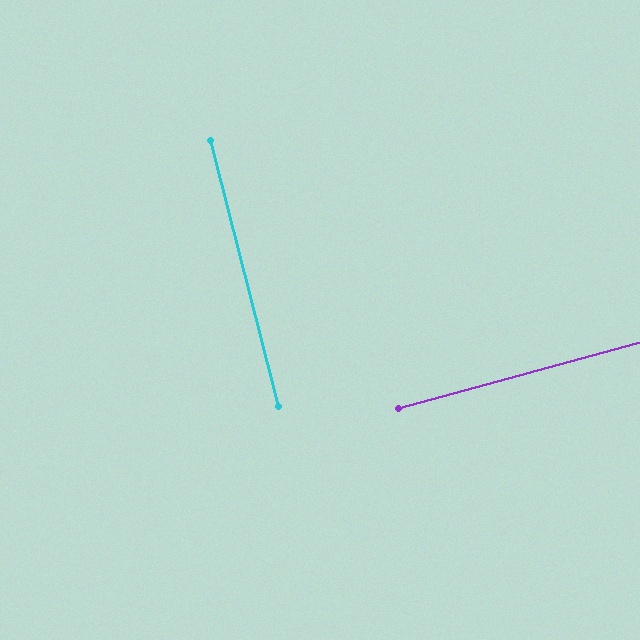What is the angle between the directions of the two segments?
Approximately 89 degrees.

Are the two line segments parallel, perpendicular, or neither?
Perpendicular — they meet at approximately 89°.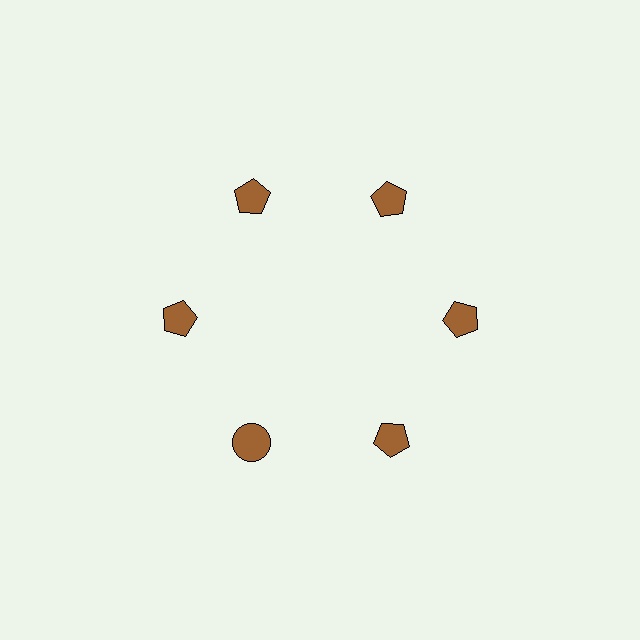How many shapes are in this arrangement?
There are 6 shapes arranged in a ring pattern.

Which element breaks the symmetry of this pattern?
The brown circle at roughly the 7 o'clock position breaks the symmetry. All other shapes are brown pentagons.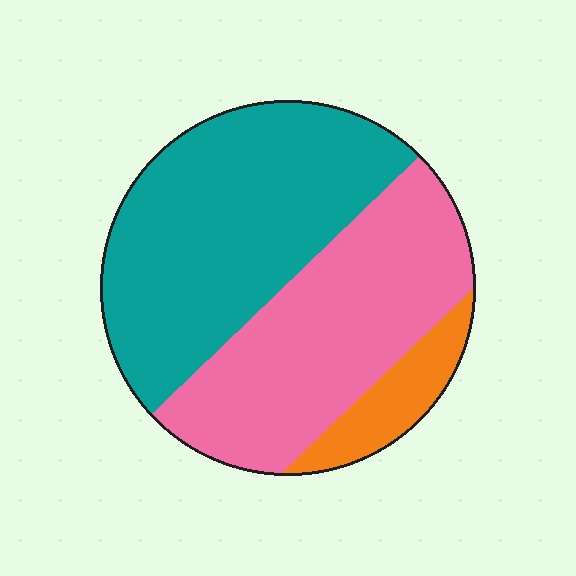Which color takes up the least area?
Orange, at roughly 10%.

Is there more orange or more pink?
Pink.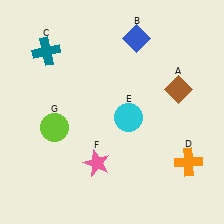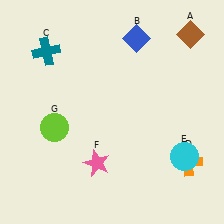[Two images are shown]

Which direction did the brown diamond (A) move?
The brown diamond (A) moved up.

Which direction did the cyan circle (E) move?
The cyan circle (E) moved right.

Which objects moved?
The objects that moved are: the brown diamond (A), the cyan circle (E).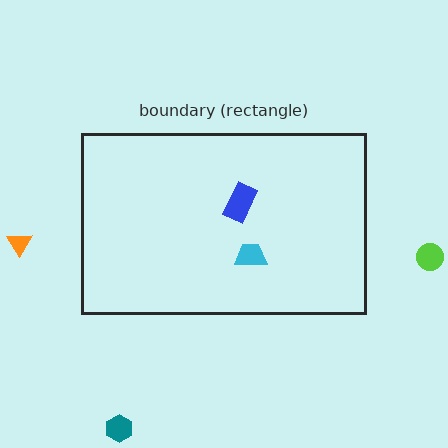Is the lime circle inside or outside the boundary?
Outside.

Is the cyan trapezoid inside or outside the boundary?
Inside.